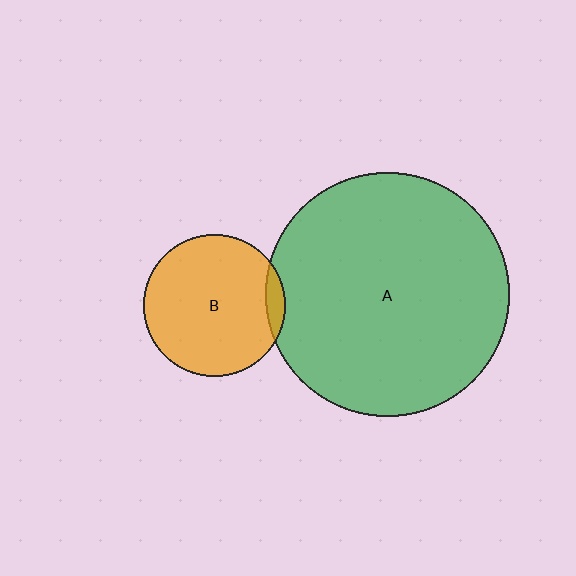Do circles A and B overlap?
Yes.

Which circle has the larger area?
Circle A (green).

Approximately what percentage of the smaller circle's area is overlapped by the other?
Approximately 5%.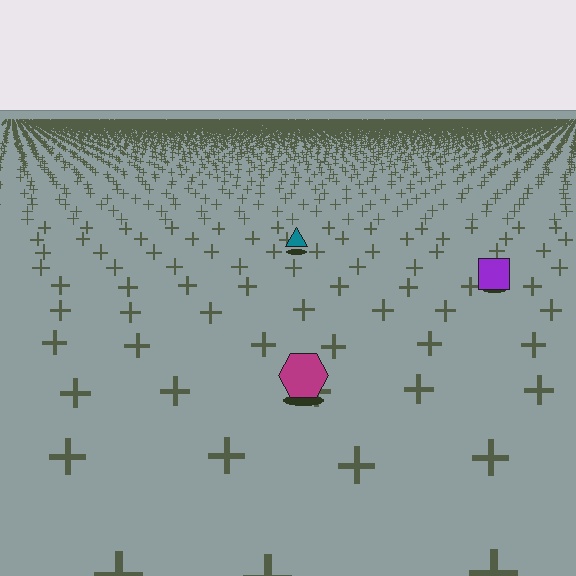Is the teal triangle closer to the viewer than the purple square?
No. The purple square is closer — you can tell from the texture gradient: the ground texture is coarser near it.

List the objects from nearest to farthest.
From nearest to farthest: the magenta hexagon, the purple square, the teal triangle.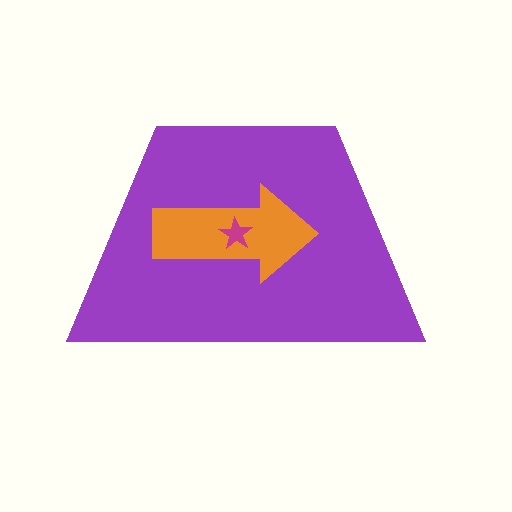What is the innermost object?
The magenta star.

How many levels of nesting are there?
3.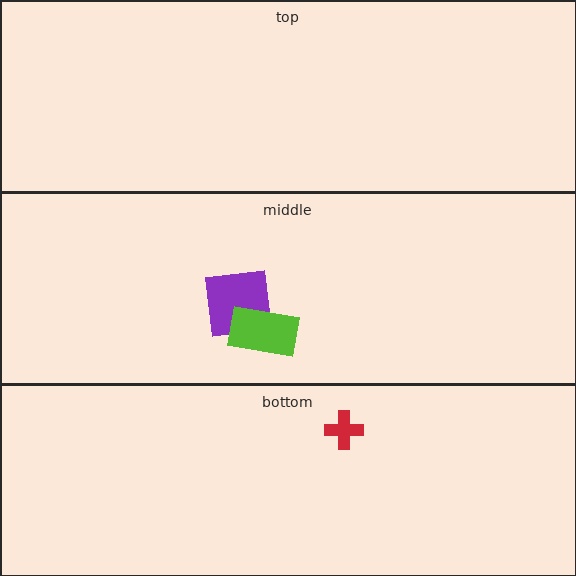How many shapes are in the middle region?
2.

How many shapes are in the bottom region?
1.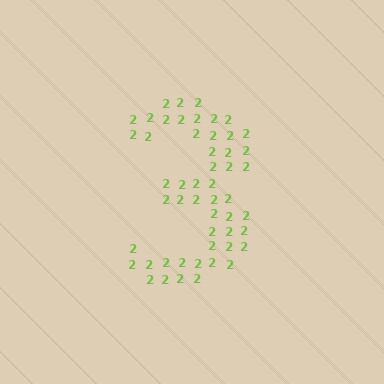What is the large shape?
The large shape is the digit 3.